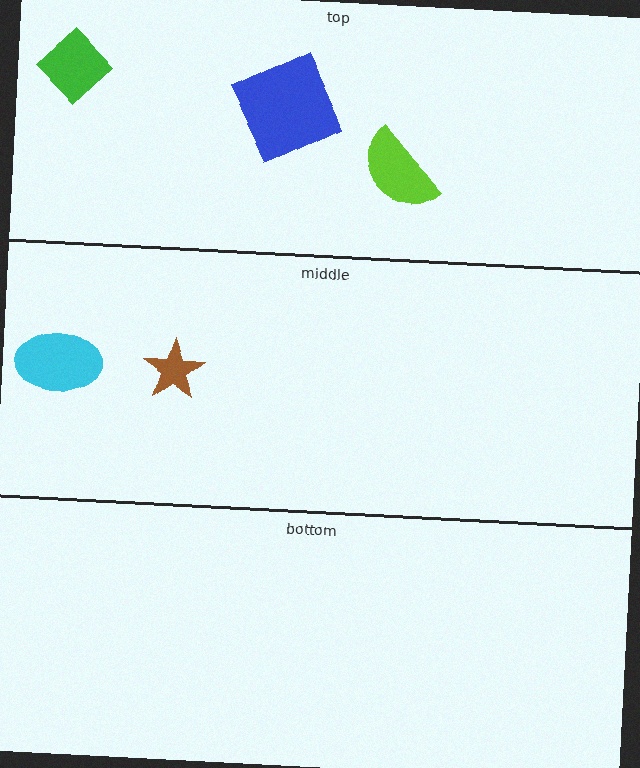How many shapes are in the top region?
3.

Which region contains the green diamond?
The top region.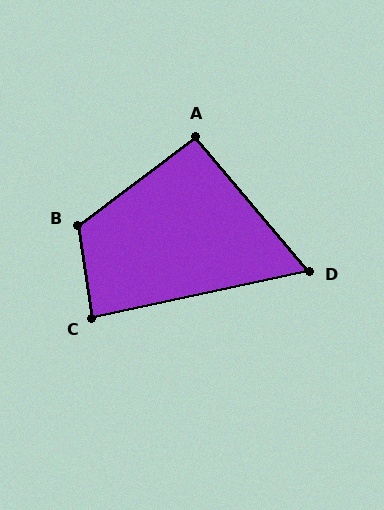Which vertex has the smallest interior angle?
D, at approximately 62 degrees.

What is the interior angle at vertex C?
Approximately 87 degrees (approximately right).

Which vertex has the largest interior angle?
B, at approximately 118 degrees.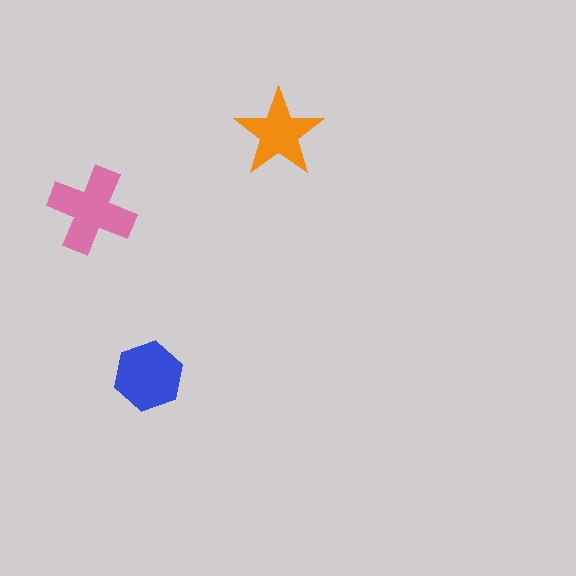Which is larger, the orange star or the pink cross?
The pink cross.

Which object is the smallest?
The orange star.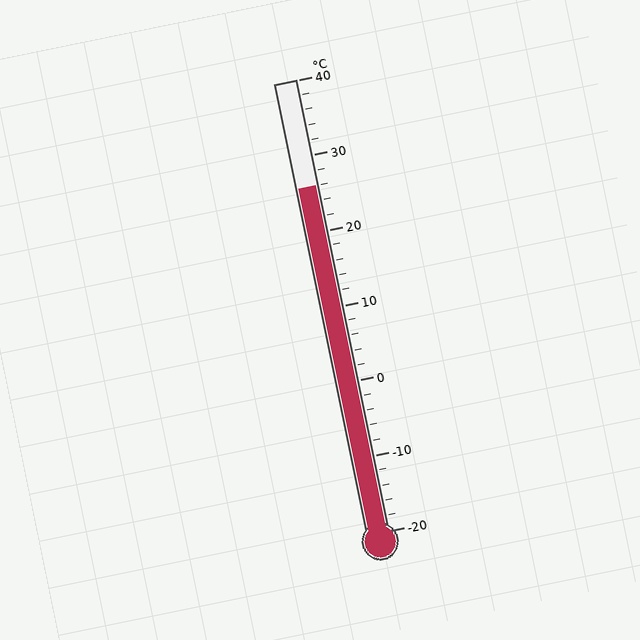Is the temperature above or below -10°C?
The temperature is above -10°C.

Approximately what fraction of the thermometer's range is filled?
The thermometer is filled to approximately 75% of its range.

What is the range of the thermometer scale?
The thermometer scale ranges from -20°C to 40°C.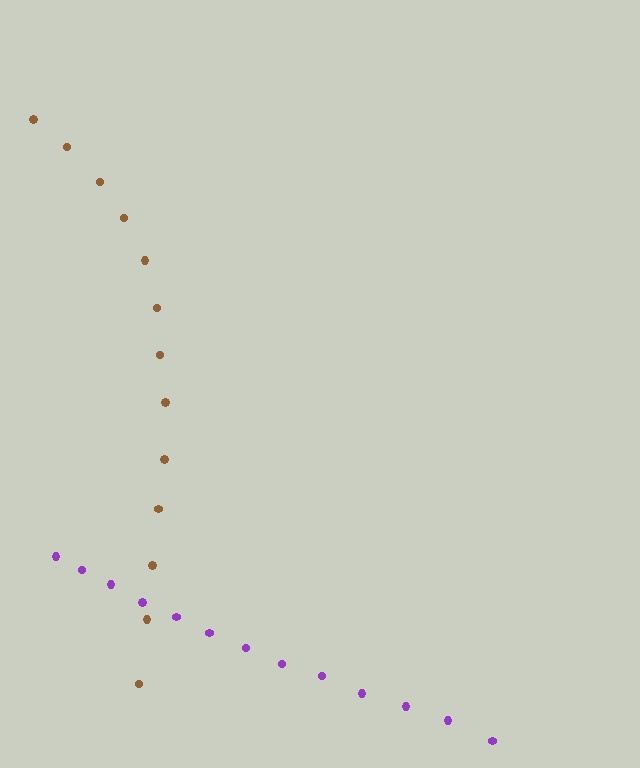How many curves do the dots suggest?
There are 2 distinct paths.